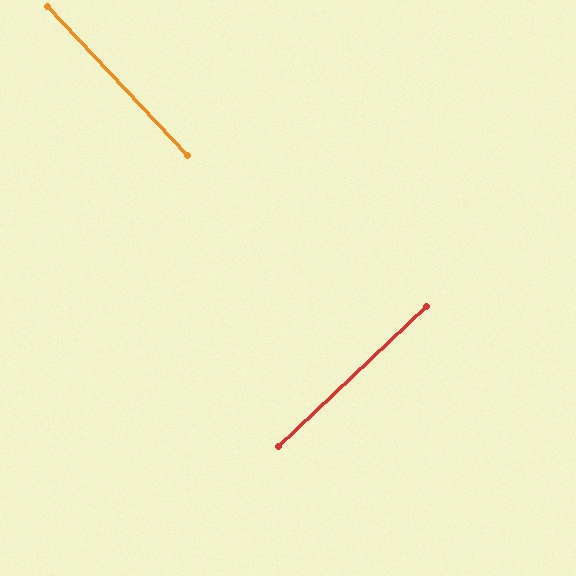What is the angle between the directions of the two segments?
Approximately 90 degrees.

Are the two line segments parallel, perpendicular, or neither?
Perpendicular — they meet at approximately 90°.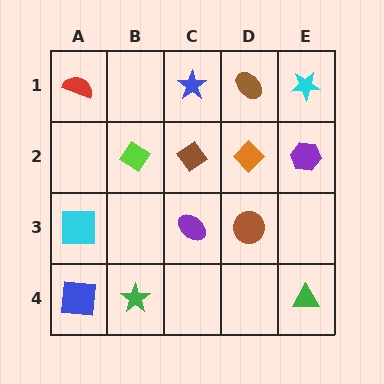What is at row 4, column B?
A green star.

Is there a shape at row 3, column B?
No, that cell is empty.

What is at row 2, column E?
A purple hexagon.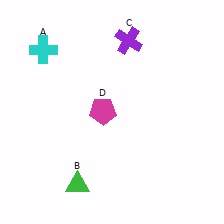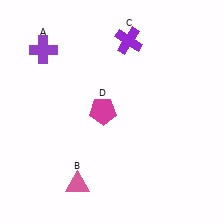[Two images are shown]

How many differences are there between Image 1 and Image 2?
There are 2 differences between the two images.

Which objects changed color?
A changed from cyan to purple. B changed from green to pink.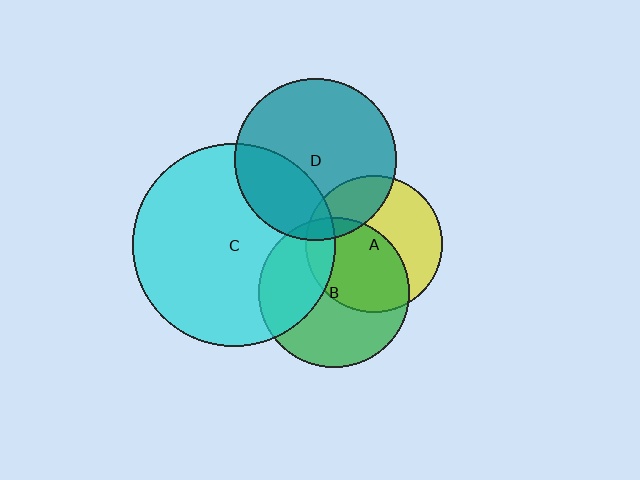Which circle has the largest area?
Circle C (cyan).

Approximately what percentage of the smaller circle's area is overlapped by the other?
Approximately 5%.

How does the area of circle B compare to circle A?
Approximately 1.2 times.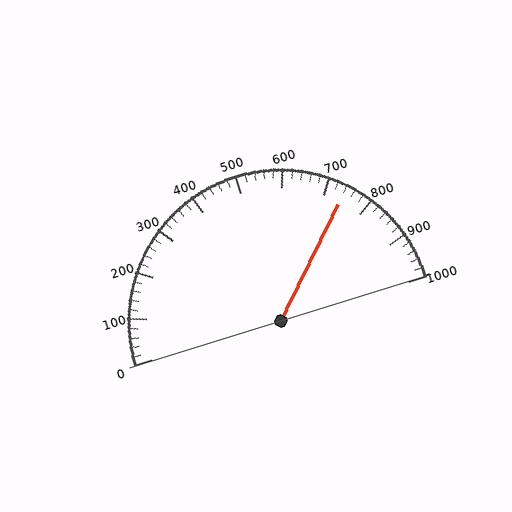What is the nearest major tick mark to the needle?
The nearest major tick mark is 700.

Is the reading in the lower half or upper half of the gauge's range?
The reading is in the upper half of the range (0 to 1000).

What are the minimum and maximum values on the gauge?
The gauge ranges from 0 to 1000.